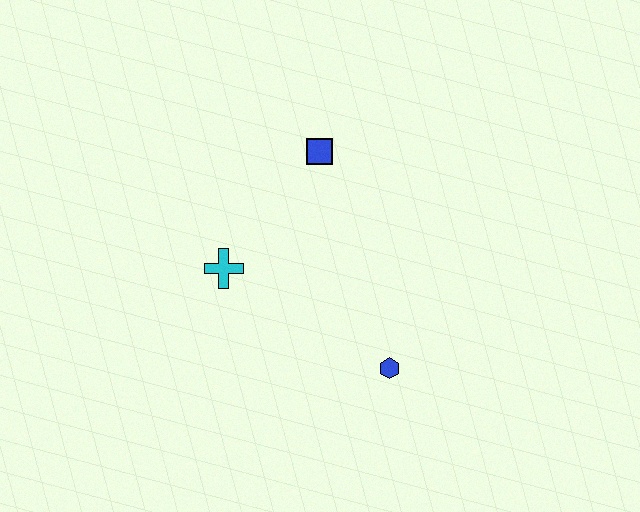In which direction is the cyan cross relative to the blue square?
The cyan cross is below the blue square.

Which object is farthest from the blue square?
The blue hexagon is farthest from the blue square.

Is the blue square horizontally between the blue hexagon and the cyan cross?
Yes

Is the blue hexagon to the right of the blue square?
Yes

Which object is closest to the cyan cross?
The blue square is closest to the cyan cross.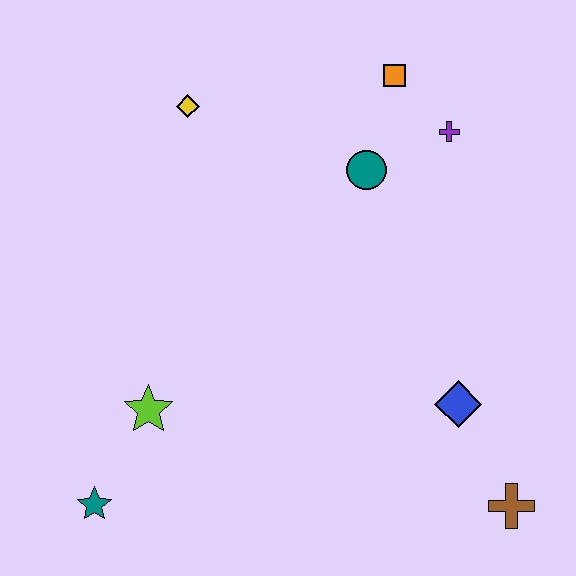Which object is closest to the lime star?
The teal star is closest to the lime star.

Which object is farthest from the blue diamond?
The yellow diamond is farthest from the blue diamond.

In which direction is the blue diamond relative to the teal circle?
The blue diamond is below the teal circle.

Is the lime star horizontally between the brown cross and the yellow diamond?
No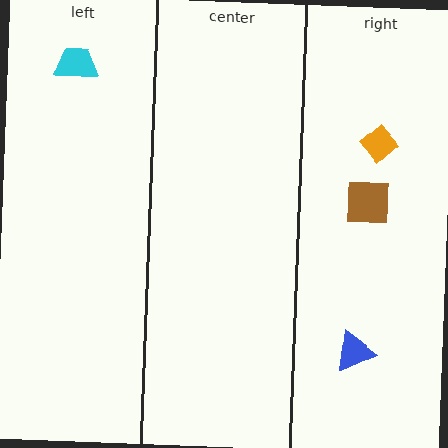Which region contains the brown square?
The right region.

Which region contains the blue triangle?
The right region.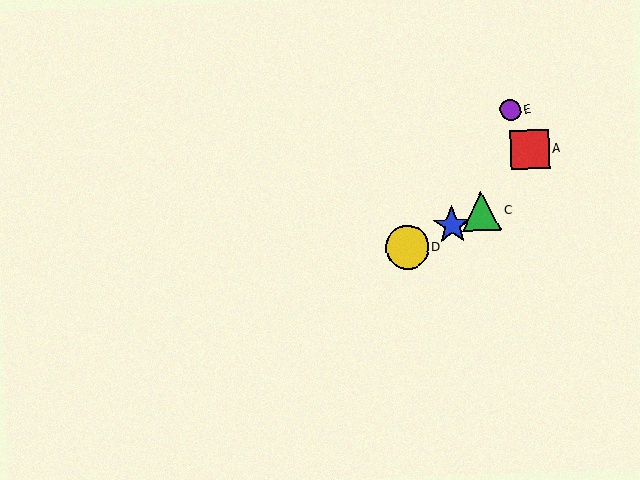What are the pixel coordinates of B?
Object B is at (452, 225).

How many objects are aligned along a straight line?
3 objects (B, C, D) are aligned along a straight line.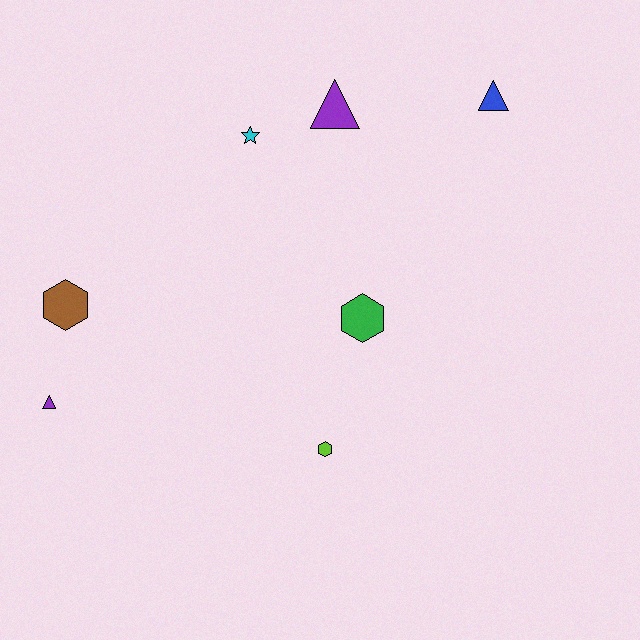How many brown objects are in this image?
There is 1 brown object.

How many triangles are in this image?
There are 3 triangles.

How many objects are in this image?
There are 7 objects.